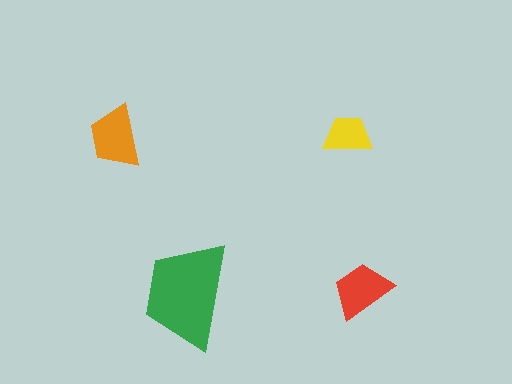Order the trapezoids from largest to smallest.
the green one, the orange one, the red one, the yellow one.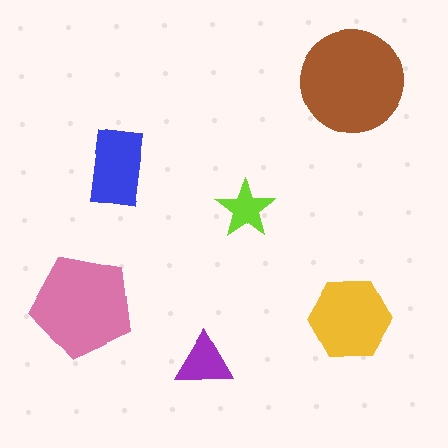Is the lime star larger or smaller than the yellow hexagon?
Smaller.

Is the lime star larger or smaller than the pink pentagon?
Smaller.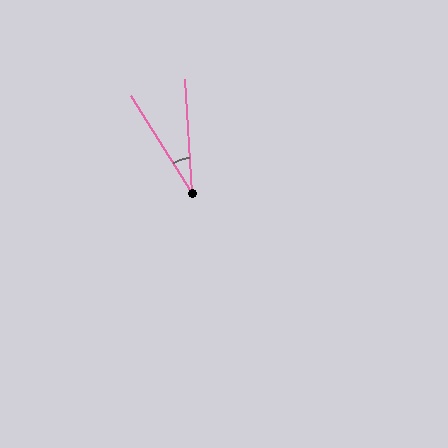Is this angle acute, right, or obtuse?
It is acute.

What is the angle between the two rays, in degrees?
Approximately 29 degrees.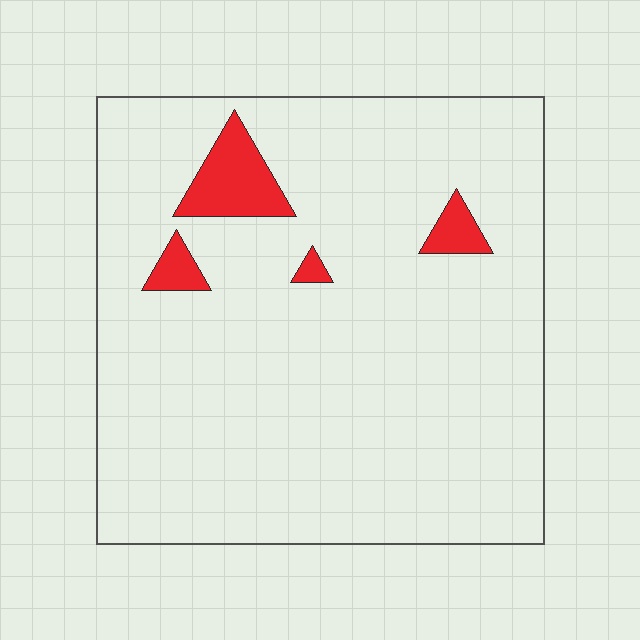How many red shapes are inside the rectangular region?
4.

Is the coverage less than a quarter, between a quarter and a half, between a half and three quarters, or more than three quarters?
Less than a quarter.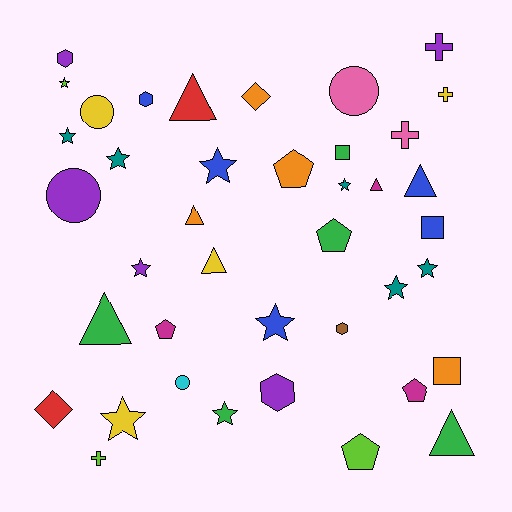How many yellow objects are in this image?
There are 4 yellow objects.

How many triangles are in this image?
There are 7 triangles.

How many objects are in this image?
There are 40 objects.